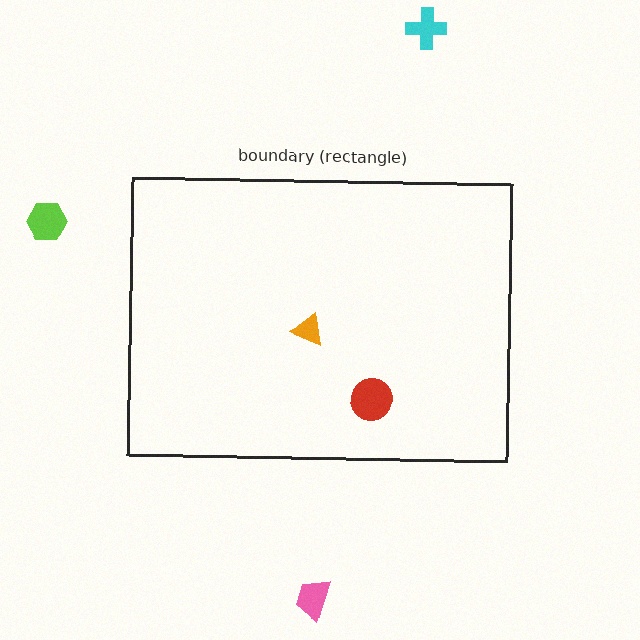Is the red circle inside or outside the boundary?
Inside.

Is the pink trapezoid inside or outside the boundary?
Outside.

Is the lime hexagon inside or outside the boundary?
Outside.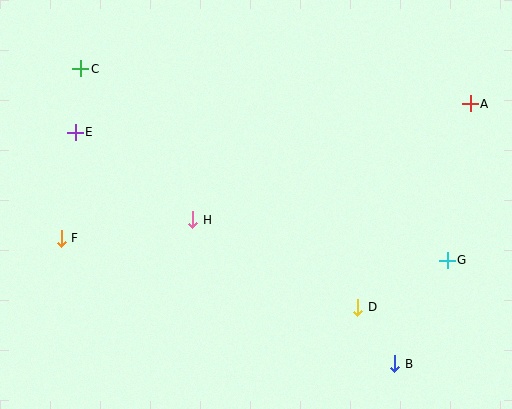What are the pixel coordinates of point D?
Point D is at (358, 307).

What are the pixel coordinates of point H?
Point H is at (193, 220).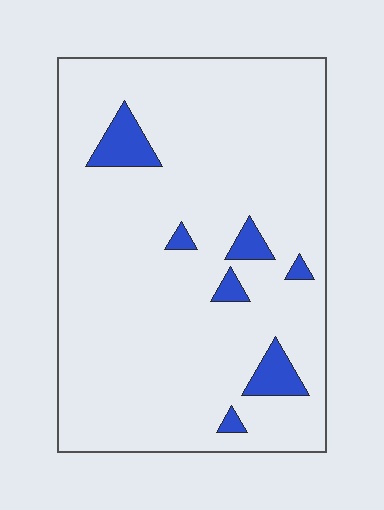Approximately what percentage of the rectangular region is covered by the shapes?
Approximately 10%.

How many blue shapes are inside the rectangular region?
7.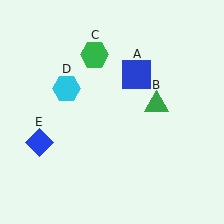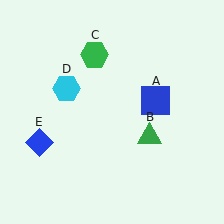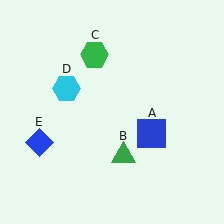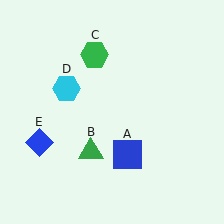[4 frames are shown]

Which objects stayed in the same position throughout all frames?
Green hexagon (object C) and cyan hexagon (object D) and blue diamond (object E) remained stationary.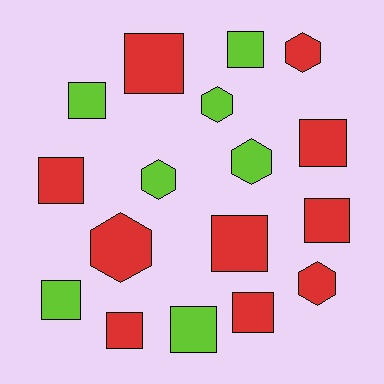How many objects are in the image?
There are 17 objects.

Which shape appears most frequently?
Square, with 11 objects.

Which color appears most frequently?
Red, with 10 objects.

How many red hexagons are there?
There are 3 red hexagons.